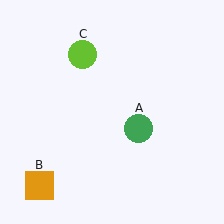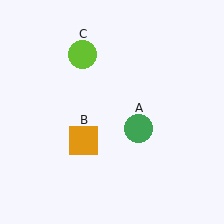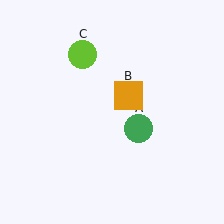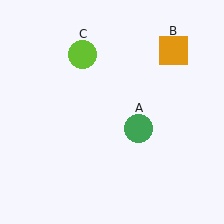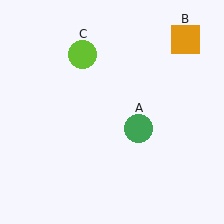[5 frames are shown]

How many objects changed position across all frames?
1 object changed position: orange square (object B).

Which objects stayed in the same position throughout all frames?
Green circle (object A) and lime circle (object C) remained stationary.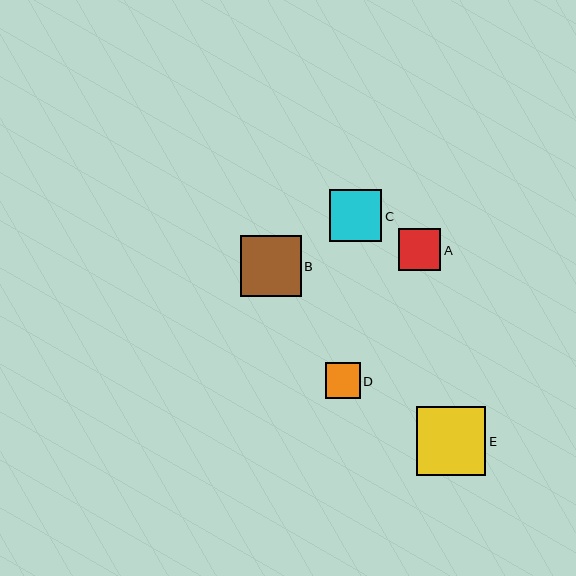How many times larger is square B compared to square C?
Square B is approximately 1.2 times the size of square C.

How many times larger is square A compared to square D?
Square A is approximately 1.2 times the size of square D.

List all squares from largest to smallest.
From largest to smallest: E, B, C, A, D.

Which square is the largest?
Square E is the largest with a size of approximately 69 pixels.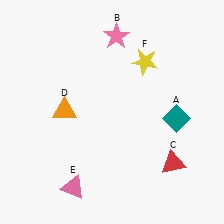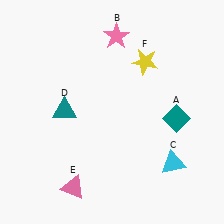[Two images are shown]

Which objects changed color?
C changed from red to cyan. D changed from orange to teal.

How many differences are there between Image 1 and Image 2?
There are 2 differences between the two images.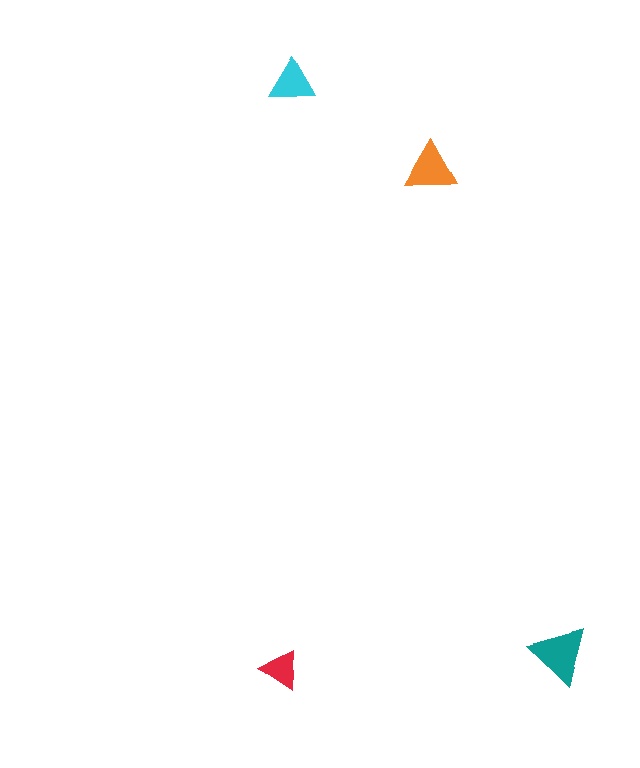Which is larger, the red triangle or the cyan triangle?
The cyan one.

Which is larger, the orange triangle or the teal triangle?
The teal one.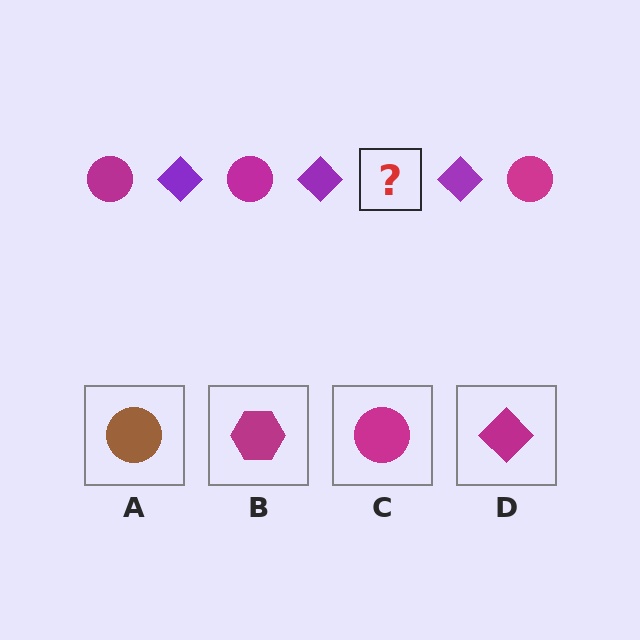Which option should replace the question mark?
Option C.